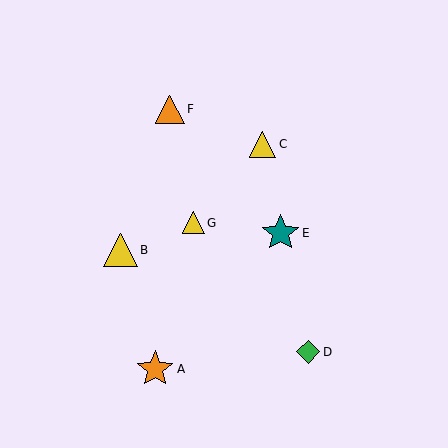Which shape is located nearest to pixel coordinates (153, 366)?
The orange star (labeled A) at (155, 369) is nearest to that location.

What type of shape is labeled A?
Shape A is an orange star.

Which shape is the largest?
The teal star (labeled E) is the largest.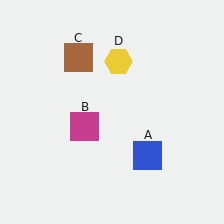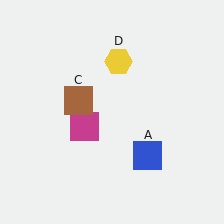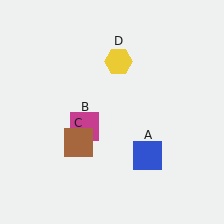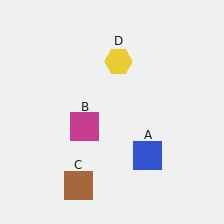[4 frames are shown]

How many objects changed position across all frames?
1 object changed position: brown square (object C).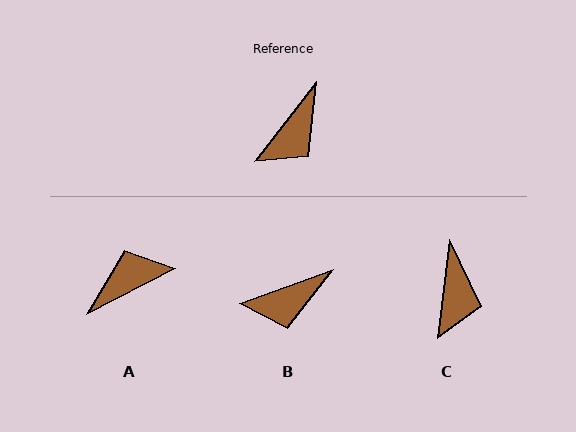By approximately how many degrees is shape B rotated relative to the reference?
Approximately 32 degrees clockwise.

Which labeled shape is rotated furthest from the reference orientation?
A, about 155 degrees away.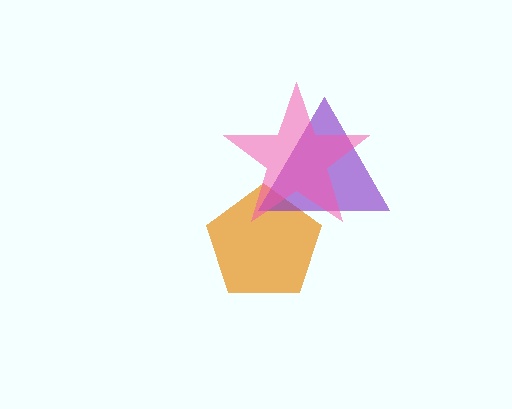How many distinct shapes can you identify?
There are 3 distinct shapes: an orange pentagon, a purple triangle, a pink star.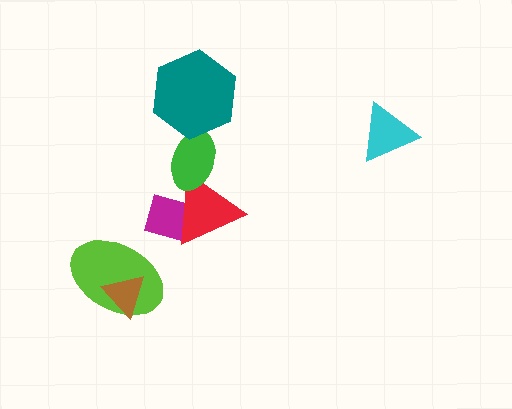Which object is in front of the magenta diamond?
The red triangle is in front of the magenta diamond.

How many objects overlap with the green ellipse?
2 objects overlap with the green ellipse.